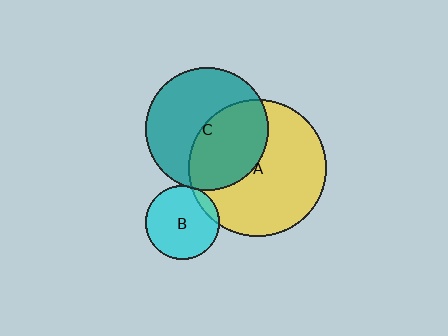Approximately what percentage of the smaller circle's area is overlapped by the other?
Approximately 5%.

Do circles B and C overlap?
Yes.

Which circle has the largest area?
Circle A (yellow).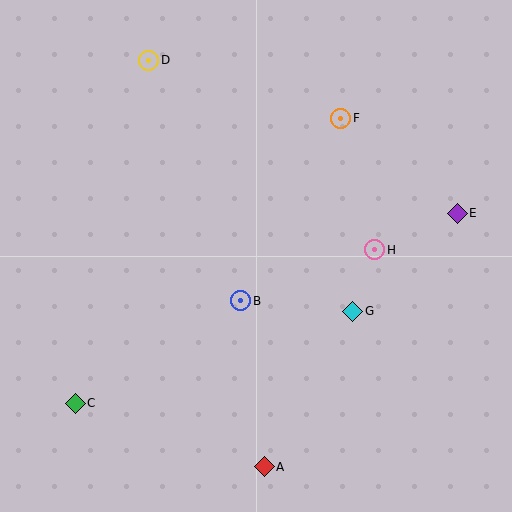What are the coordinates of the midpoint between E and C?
The midpoint between E and C is at (266, 308).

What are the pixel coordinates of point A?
Point A is at (264, 467).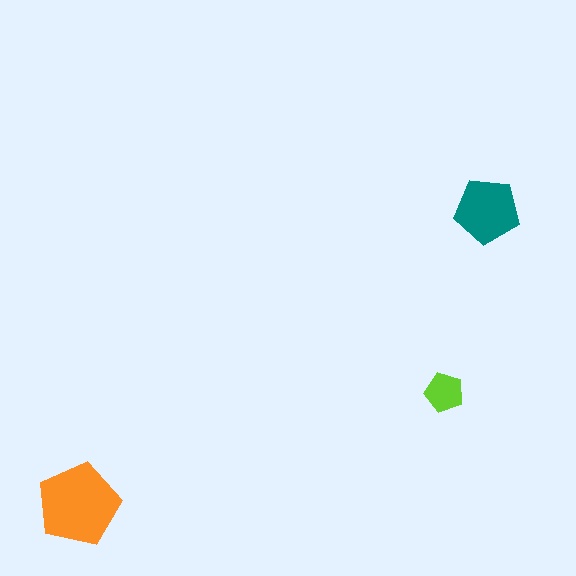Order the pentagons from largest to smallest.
the orange one, the teal one, the lime one.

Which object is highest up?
The teal pentagon is topmost.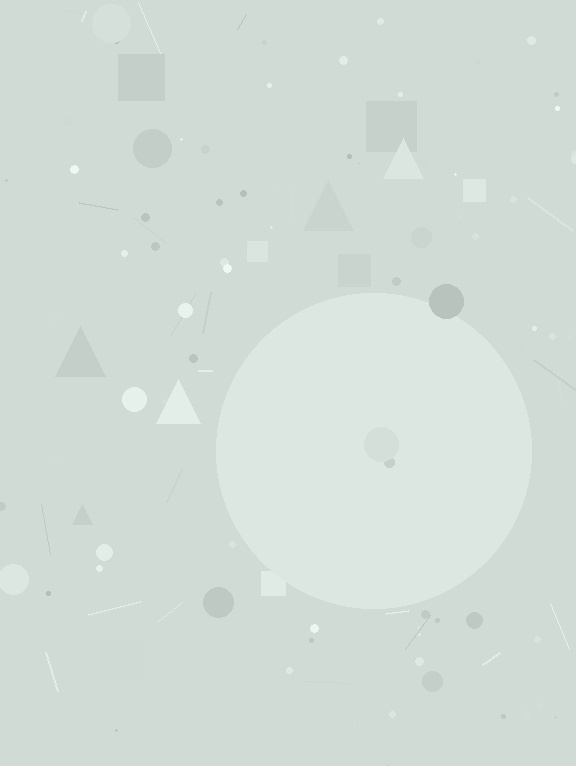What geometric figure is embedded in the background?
A circle is embedded in the background.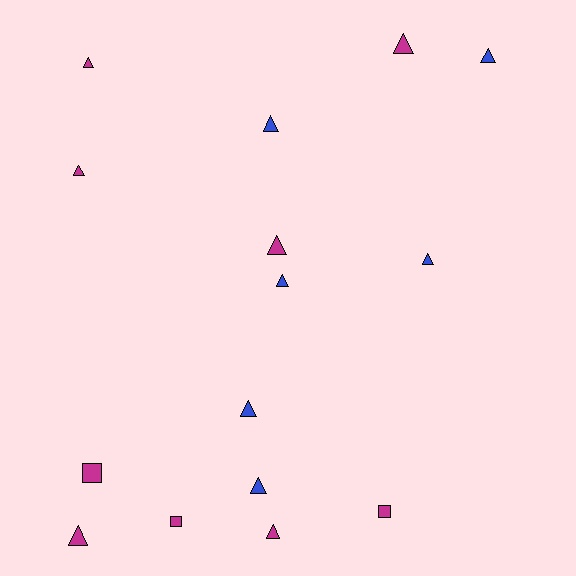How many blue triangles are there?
There are 6 blue triangles.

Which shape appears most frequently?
Triangle, with 12 objects.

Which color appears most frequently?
Magenta, with 9 objects.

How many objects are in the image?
There are 15 objects.